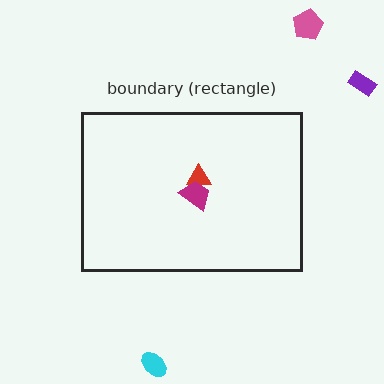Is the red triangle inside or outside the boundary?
Inside.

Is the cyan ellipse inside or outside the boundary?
Outside.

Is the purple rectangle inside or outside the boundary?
Outside.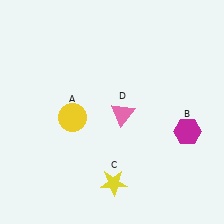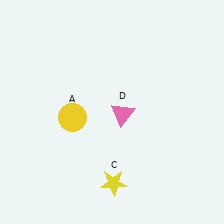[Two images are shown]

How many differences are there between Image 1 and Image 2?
There is 1 difference between the two images.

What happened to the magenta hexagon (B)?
The magenta hexagon (B) was removed in Image 2. It was in the bottom-right area of Image 1.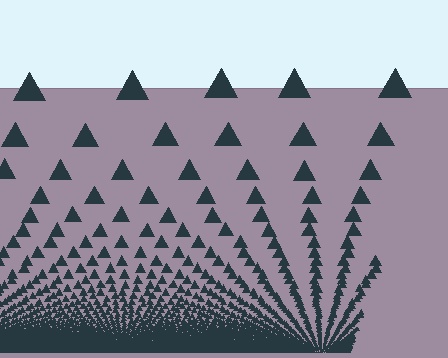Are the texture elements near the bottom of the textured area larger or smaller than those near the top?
Smaller. The gradient is inverted — elements near the bottom are smaller and denser.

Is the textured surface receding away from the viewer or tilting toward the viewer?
The surface appears to tilt toward the viewer. Texture elements get larger and sparser toward the top.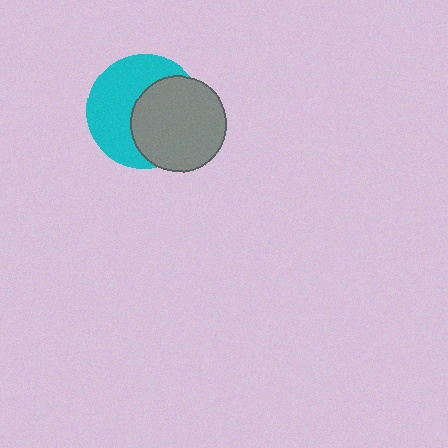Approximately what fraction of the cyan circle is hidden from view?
Roughly 48% of the cyan circle is hidden behind the gray circle.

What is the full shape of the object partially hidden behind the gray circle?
The partially hidden object is a cyan circle.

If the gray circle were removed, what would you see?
You would see the complete cyan circle.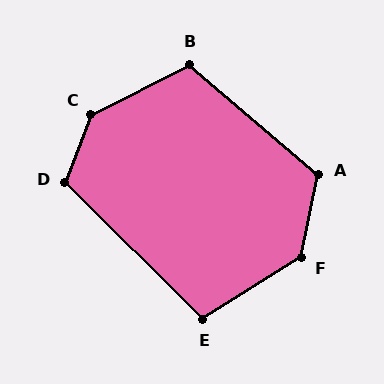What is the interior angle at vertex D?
Approximately 114 degrees (obtuse).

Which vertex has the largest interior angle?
C, at approximately 138 degrees.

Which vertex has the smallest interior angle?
E, at approximately 103 degrees.